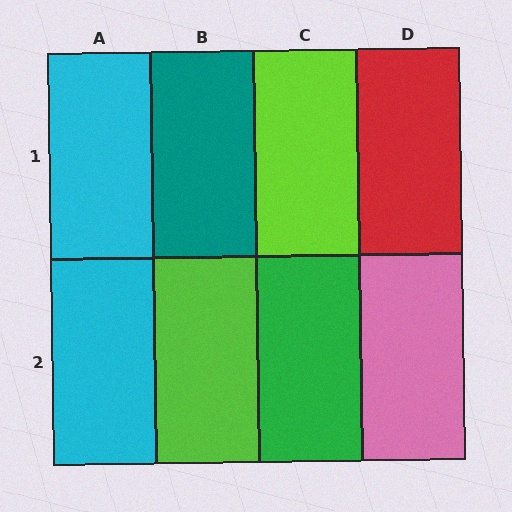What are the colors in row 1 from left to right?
Cyan, teal, lime, red.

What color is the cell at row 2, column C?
Green.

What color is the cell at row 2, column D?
Pink.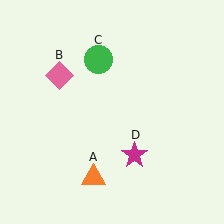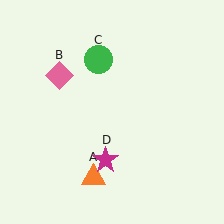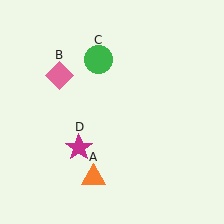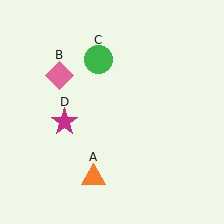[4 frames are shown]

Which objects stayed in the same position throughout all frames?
Orange triangle (object A) and pink diamond (object B) and green circle (object C) remained stationary.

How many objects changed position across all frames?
1 object changed position: magenta star (object D).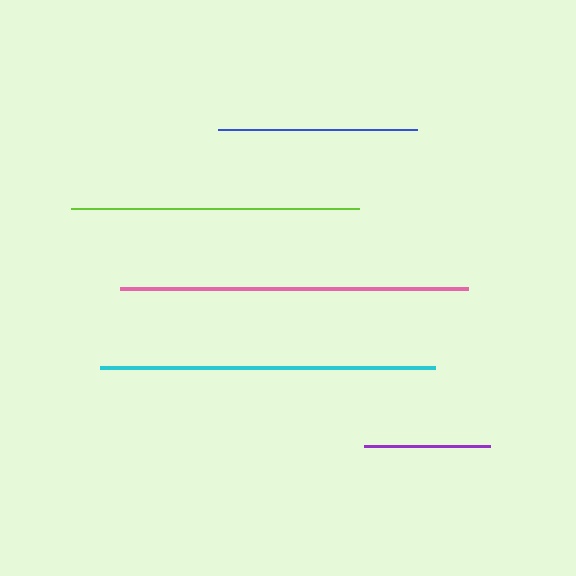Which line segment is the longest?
The pink line is the longest at approximately 349 pixels.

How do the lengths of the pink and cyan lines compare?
The pink and cyan lines are approximately the same length.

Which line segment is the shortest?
The purple line is the shortest at approximately 126 pixels.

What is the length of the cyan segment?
The cyan segment is approximately 336 pixels long.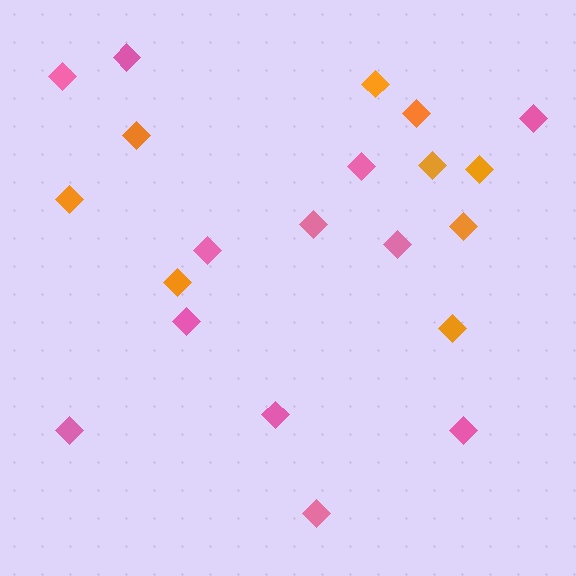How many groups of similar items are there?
There are 2 groups: one group of pink diamonds (12) and one group of orange diamonds (9).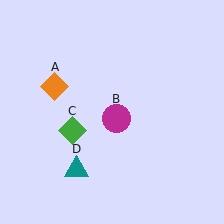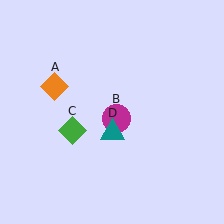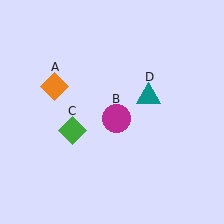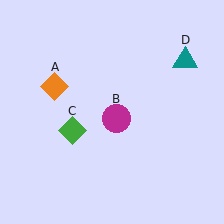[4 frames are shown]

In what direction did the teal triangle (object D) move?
The teal triangle (object D) moved up and to the right.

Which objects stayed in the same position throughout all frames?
Orange diamond (object A) and magenta circle (object B) and green diamond (object C) remained stationary.